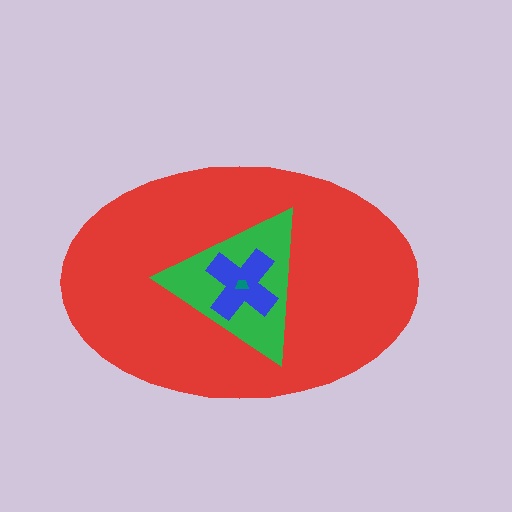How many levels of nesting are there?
4.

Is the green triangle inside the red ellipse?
Yes.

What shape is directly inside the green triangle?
The blue cross.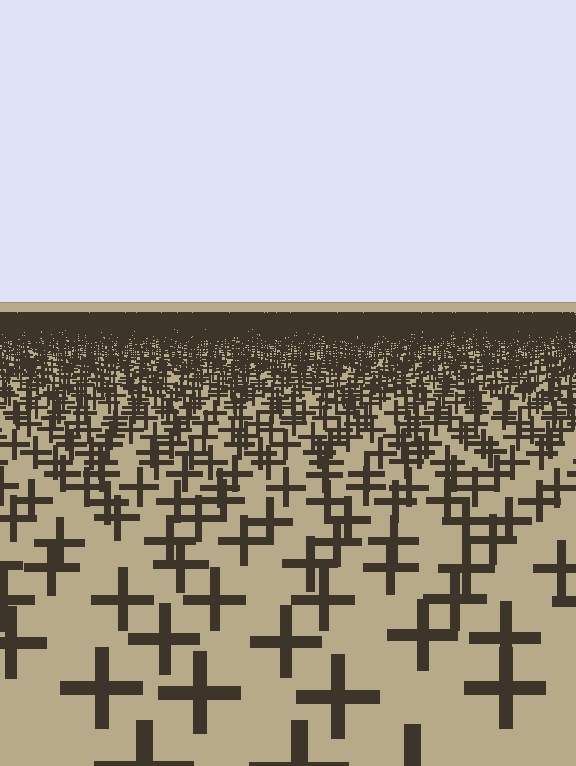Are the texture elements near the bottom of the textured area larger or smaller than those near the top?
Larger. Near the bottom, elements are closer to the viewer and appear at a bigger on-screen size.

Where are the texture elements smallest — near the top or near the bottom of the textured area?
Near the top.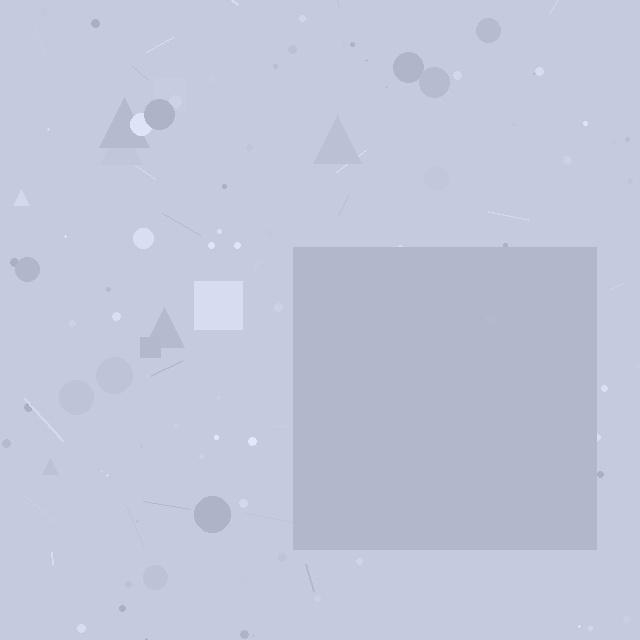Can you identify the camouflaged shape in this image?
The camouflaged shape is a square.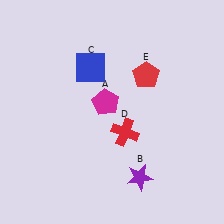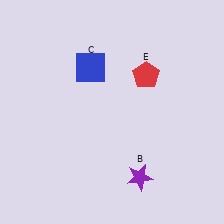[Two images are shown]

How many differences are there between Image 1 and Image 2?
There are 2 differences between the two images.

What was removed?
The red cross (D), the magenta pentagon (A) were removed in Image 2.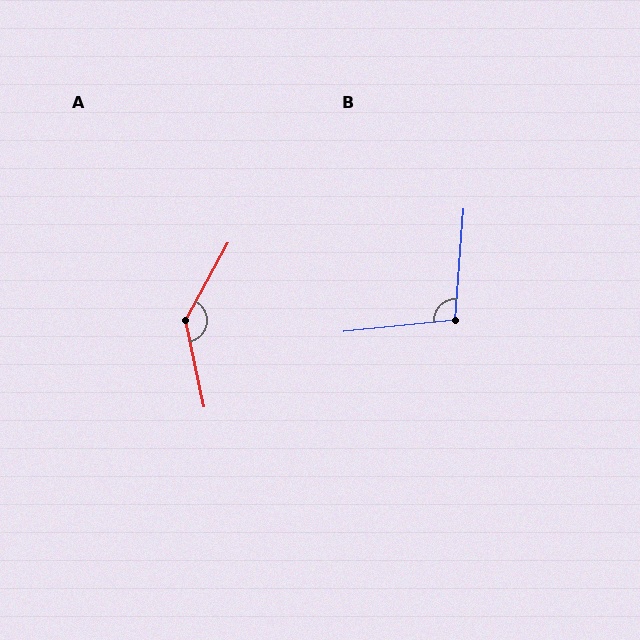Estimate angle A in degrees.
Approximately 139 degrees.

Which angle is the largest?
A, at approximately 139 degrees.